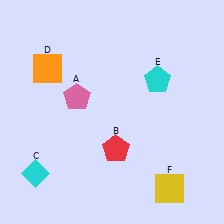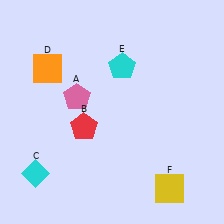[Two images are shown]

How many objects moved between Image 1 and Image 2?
2 objects moved between the two images.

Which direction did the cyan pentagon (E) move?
The cyan pentagon (E) moved left.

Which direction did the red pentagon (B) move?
The red pentagon (B) moved left.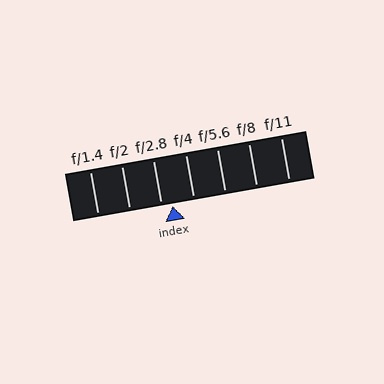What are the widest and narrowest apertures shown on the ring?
The widest aperture shown is f/1.4 and the narrowest is f/11.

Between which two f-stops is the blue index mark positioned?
The index mark is between f/2.8 and f/4.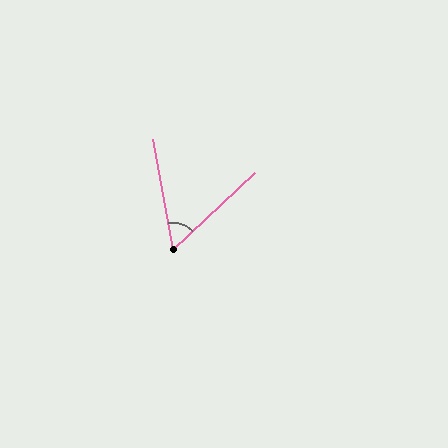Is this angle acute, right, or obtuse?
It is acute.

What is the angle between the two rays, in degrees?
Approximately 57 degrees.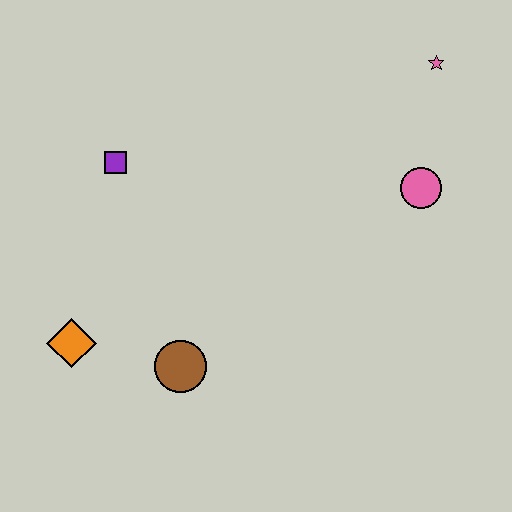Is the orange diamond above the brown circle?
Yes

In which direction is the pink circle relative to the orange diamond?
The pink circle is to the right of the orange diamond.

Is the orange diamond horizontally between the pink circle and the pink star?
No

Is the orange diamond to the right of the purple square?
No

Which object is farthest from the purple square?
The pink star is farthest from the purple square.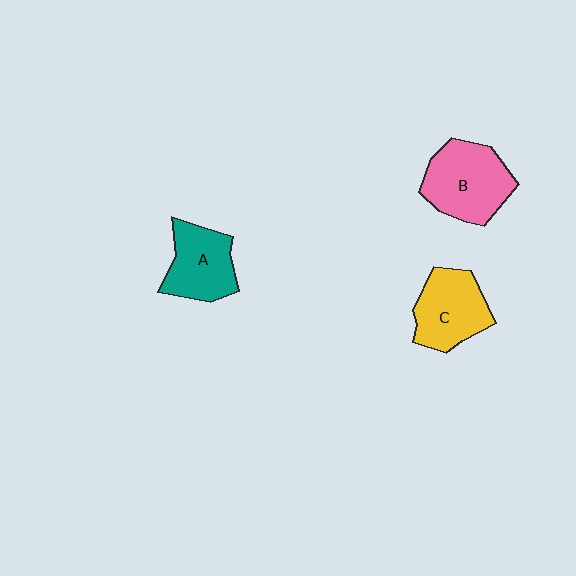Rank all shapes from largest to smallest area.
From largest to smallest: B (pink), C (yellow), A (teal).